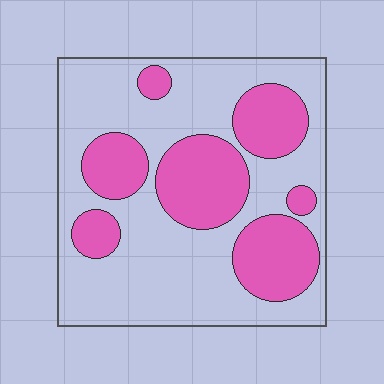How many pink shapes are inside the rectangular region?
7.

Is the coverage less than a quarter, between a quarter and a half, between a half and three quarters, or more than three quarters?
Between a quarter and a half.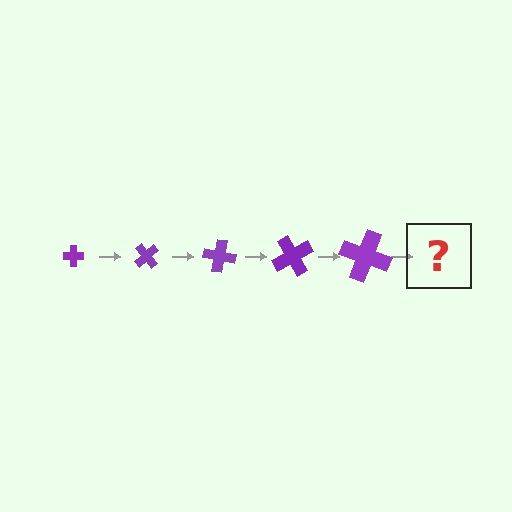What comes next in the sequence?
The next element should be a cross, larger than the previous one and rotated 250 degrees from the start.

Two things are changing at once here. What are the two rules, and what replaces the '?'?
The two rules are that the cross grows larger each step and it rotates 50 degrees each step. The '?' should be a cross, larger than the previous one and rotated 250 degrees from the start.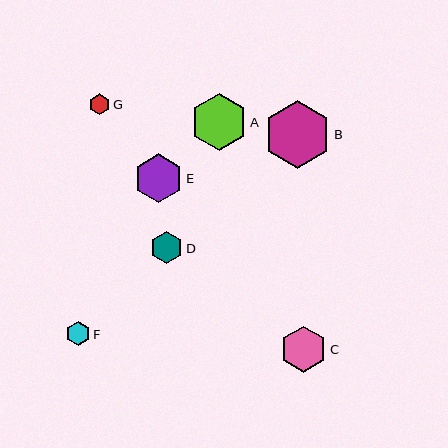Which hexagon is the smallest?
Hexagon G is the smallest with a size of approximately 20 pixels.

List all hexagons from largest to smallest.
From largest to smallest: B, A, E, C, D, F, G.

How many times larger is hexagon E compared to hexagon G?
Hexagon E is approximately 2.4 times the size of hexagon G.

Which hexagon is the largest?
Hexagon B is the largest with a size of approximately 68 pixels.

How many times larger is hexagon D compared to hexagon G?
Hexagon D is approximately 1.6 times the size of hexagon G.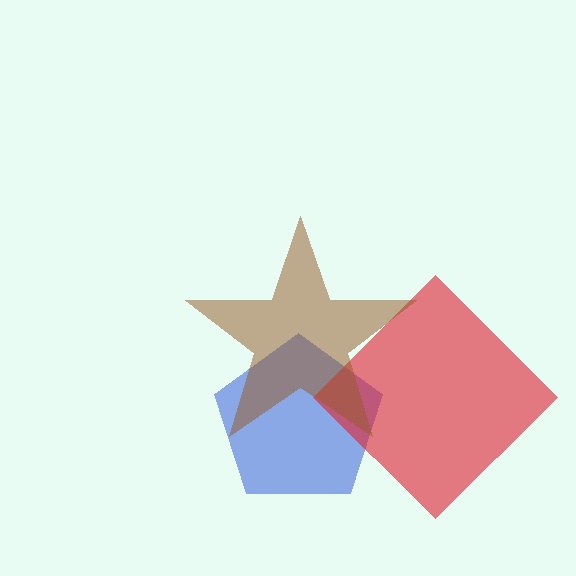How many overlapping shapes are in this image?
There are 3 overlapping shapes in the image.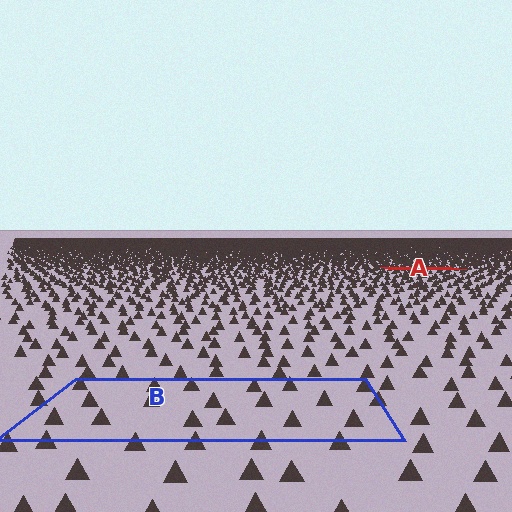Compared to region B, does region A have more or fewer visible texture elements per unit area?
Region A has more texture elements per unit area — they are packed more densely because it is farther away.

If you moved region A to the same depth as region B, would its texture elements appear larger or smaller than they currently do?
They would appear larger. At a closer depth, the same texture elements are projected at a bigger on-screen size.